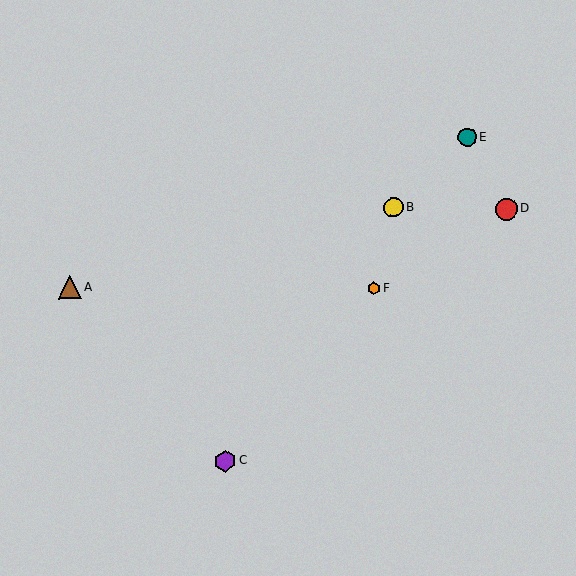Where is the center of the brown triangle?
The center of the brown triangle is at (69, 287).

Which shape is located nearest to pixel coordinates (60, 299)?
The brown triangle (labeled A) at (69, 287) is nearest to that location.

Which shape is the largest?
The brown triangle (labeled A) is the largest.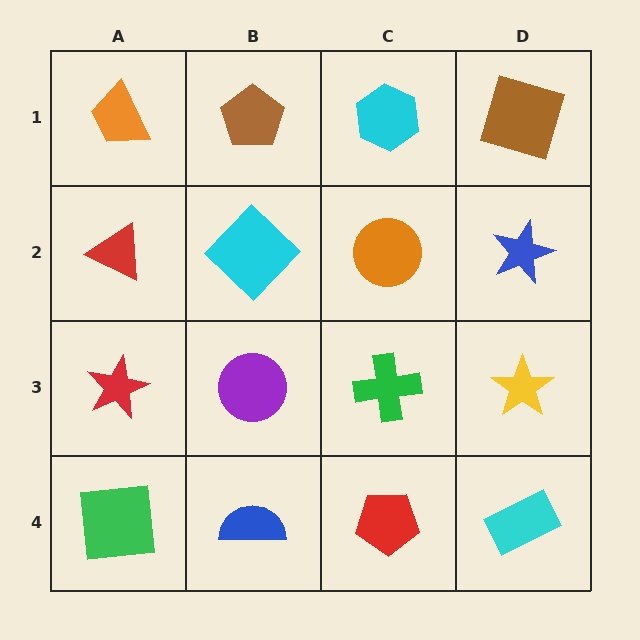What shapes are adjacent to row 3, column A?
A red triangle (row 2, column A), a green square (row 4, column A), a purple circle (row 3, column B).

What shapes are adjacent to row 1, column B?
A cyan diamond (row 2, column B), an orange trapezoid (row 1, column A), a cyan hexagon (row 1, column C).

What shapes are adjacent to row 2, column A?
An orange trapezoid (row 1, column A), a red star (row 3, column A), a cyan diamond (row 2, column B).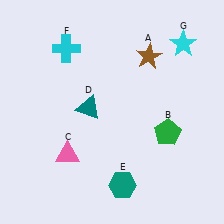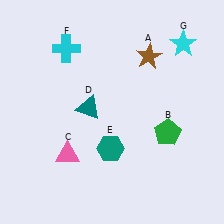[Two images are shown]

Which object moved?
The teal hexagon (E) moved up.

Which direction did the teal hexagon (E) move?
The teal hexagon (E) moved up.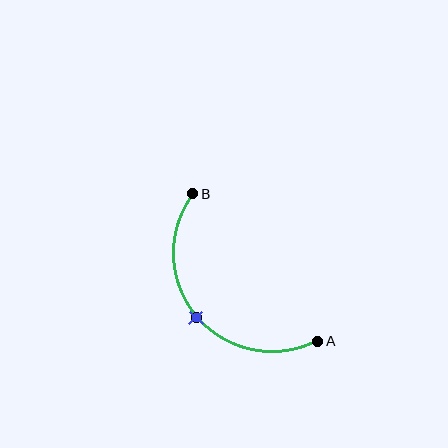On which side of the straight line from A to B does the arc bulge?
The arc bulges below and to the left of the straight line connecting A and B.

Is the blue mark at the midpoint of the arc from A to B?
Yes. The blue mark lies on the arc at equal arc-length from both A and B — it is the arc midpoint.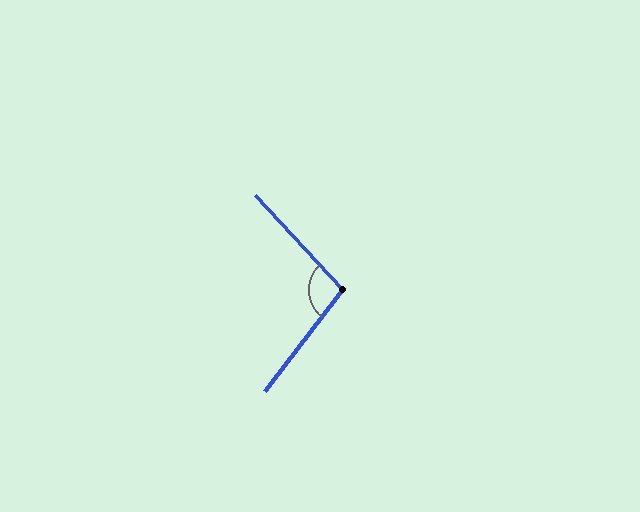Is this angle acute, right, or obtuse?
It is obtuse.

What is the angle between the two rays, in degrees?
Approximately 100 degrees.